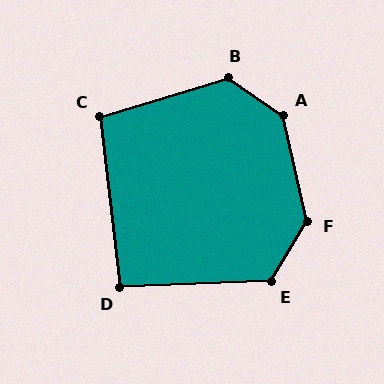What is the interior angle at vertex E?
Approximately 123 degrees (obtuse).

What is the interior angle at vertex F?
Approximately 136 degrees (obtuse).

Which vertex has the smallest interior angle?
D, at approximately 95 degrees.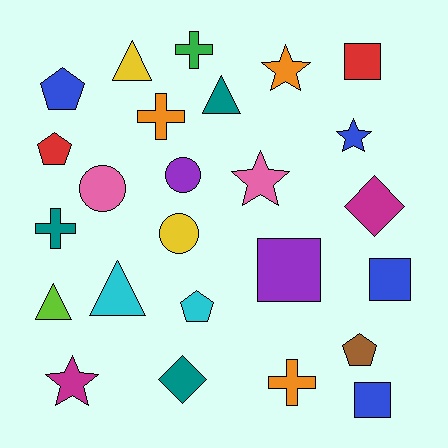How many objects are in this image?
There are 25 objects.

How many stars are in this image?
There are 4 stars.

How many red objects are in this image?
There are 2 red objects.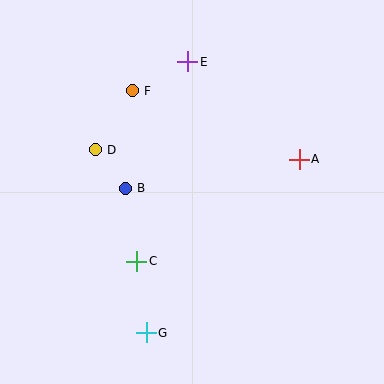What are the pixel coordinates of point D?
Point D is at (95, 150).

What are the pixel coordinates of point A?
Point A is at (299, 159).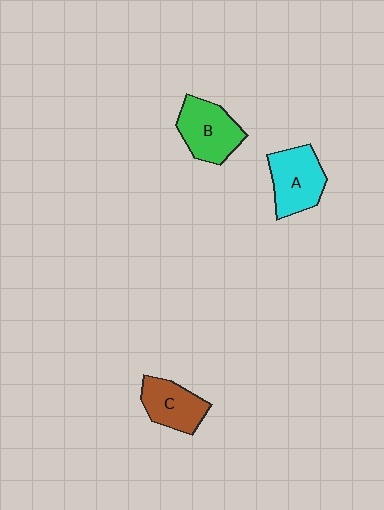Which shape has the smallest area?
Shape C (brown).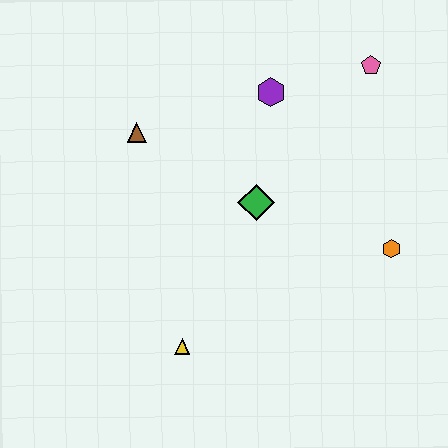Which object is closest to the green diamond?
The purple hexagon is closest to the green diamond.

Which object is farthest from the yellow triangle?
The pink pentagon is farthest from the yellow triangle.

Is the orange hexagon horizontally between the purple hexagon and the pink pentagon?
No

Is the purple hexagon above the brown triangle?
Yes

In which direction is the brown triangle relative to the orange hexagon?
The brown triangle is to the left of the orange hexagon.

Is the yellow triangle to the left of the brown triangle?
No